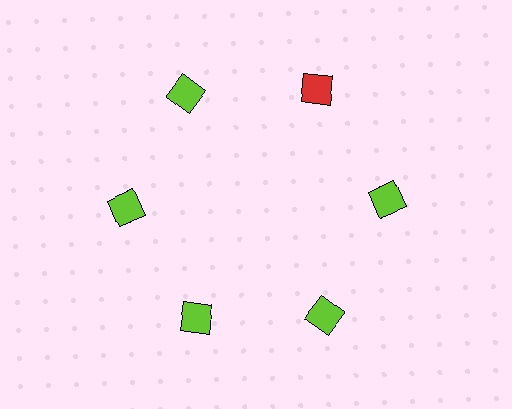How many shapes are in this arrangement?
There are 6 shapes arranged in a ring pattern.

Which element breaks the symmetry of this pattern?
The red diamond at roughly the 1 o'clock position breaks the symmetry. All other shapes are lime diamonds.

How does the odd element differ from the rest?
It has a different color: red instead of lime.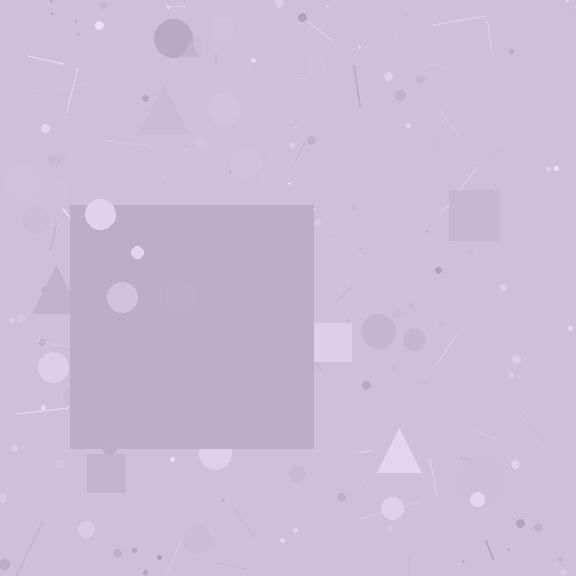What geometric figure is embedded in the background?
A square is embedded in the background.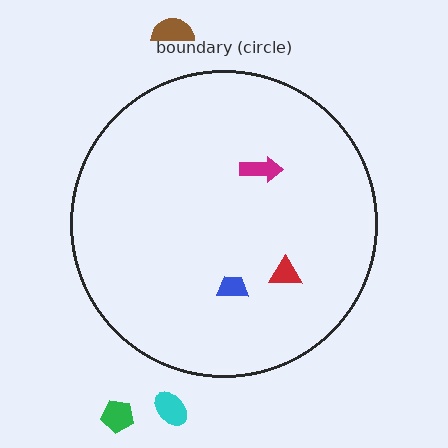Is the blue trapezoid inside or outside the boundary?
Inside.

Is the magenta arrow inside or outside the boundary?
Inside.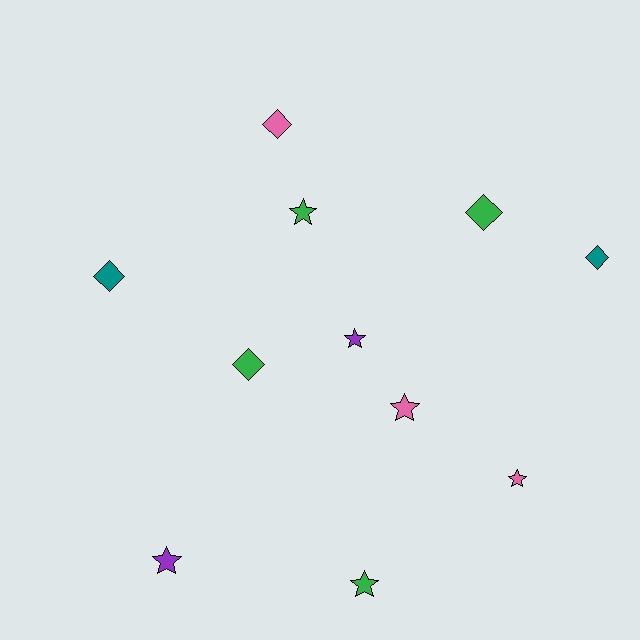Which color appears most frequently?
Green, with 4 objects.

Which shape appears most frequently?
Star, with 6 objects.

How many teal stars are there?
There are no teal stars.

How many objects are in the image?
There are 11 objects.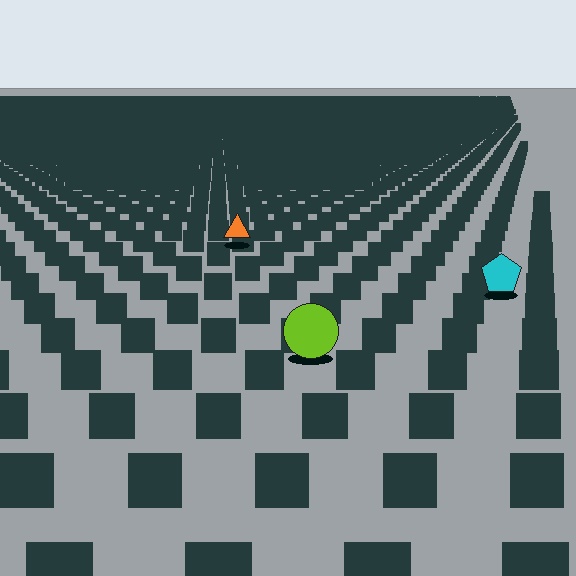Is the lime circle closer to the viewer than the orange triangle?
Yes. The lime circle is closer — you can tell from the texture gradient: the ground texture is coarser near it.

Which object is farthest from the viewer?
The orange triangle is farthest from the viewer. It appears smaller and the ground texture around it is denser.